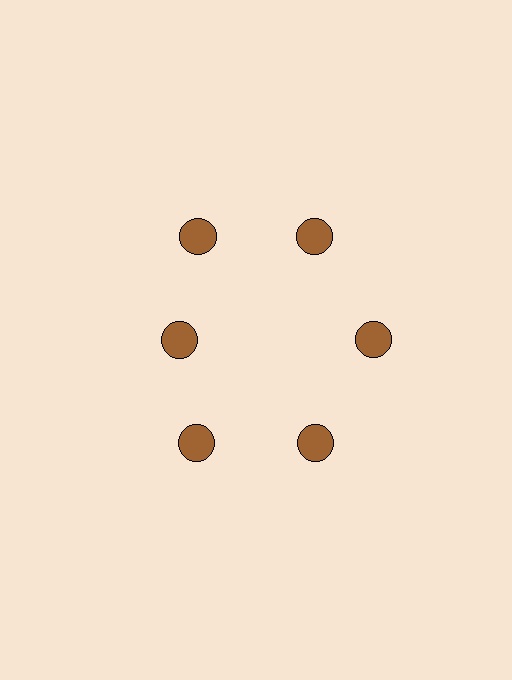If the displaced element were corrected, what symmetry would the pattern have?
It would have 6-fold rotational symmetry — the pattern would map onto itself every 60 degrees.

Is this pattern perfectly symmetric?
No. The 6 brown circles are arranged in a ring, but one element near the 9 o'clock position is pulled inward toward the center, breaking the 6-fold rotational symmetry.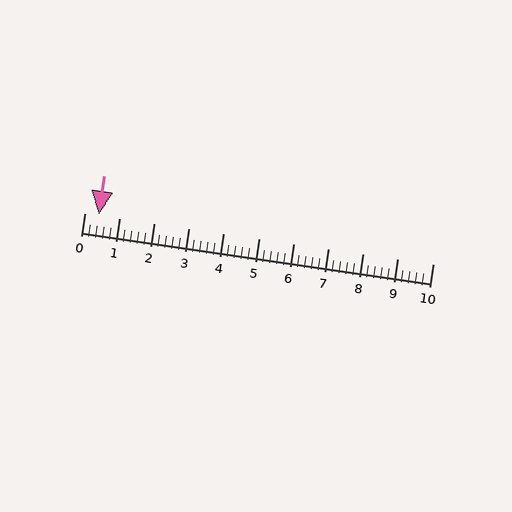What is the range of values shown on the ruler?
The ruler shows values from 0 to 10.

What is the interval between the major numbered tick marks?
The major tick marks are spaced 1 units apart.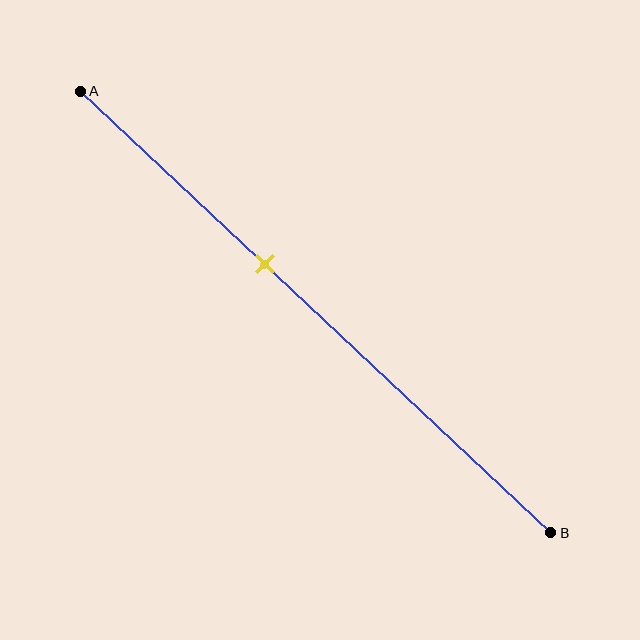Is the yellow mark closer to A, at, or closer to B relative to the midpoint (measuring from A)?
The yellow mark is closer to point A than the midpoint of segment AB.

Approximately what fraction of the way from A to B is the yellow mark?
The yellow mark is approximately 40% of the way from A to B.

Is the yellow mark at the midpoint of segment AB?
No, the mark is at about 40% from A, not at the 50% midpoint.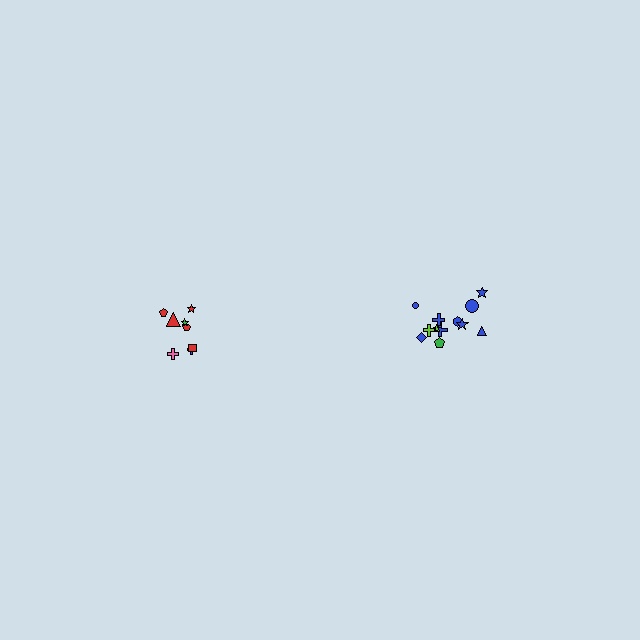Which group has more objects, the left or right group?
The right group.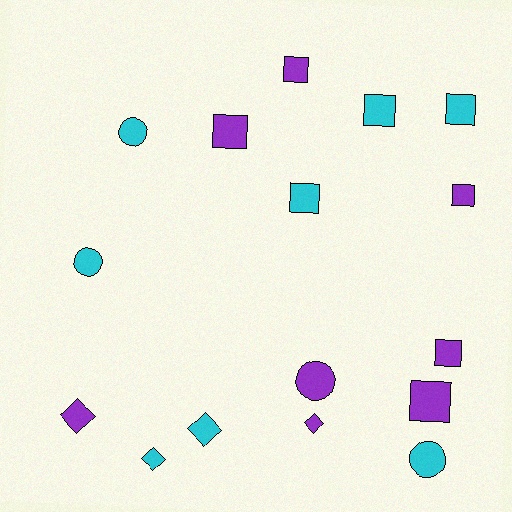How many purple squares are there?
There are 5 purple squares.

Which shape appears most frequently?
Square, with 8 objects.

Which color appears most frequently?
Purple, with 8 objects.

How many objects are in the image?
There are 16 objects.